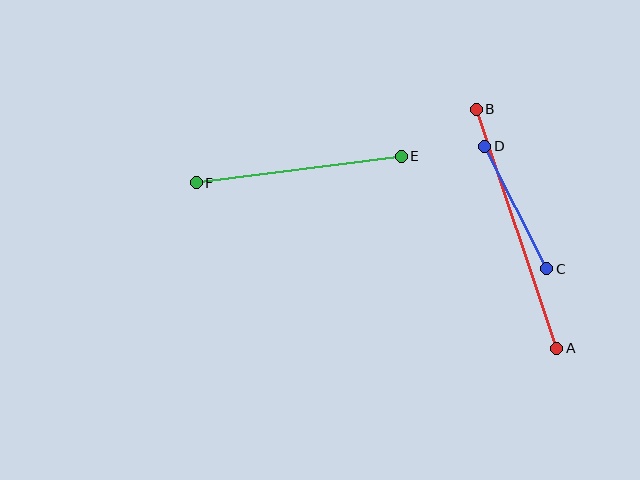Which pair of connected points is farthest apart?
Points A and B are farthest apart.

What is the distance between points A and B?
The distance is approximately 252 pixels.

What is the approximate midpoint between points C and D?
The midpoint is at approximately (516, 208) pixels.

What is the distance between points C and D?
The distance is approximately 137 pixels.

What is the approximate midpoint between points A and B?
The midpoint is at approximately (517, 229) pixels.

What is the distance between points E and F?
The distance is approximately 207 pixels.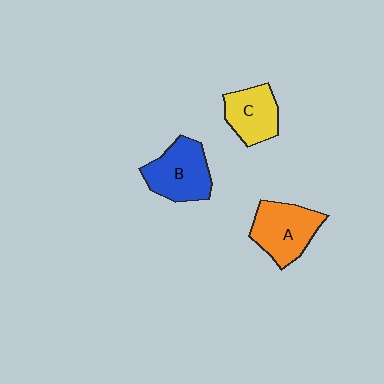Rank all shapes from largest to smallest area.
From largest to smallest: A (orange), B (blue), C (yellow).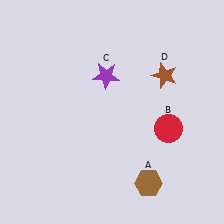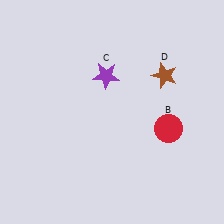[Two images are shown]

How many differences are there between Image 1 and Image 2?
There is 1 difference between the two images.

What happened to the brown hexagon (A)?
The brown hexagon (A) was removed in Image 2. It was in the bottom-right area of Image 1.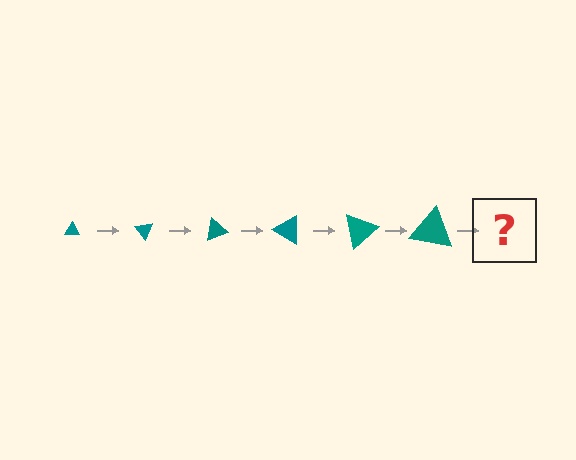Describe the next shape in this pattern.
It should be a triangle, larger than the previous one and rotated 300 degrees from the start.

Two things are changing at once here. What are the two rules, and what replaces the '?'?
The two rules are that the triangle grows larger each step and it rotates 50 degrees each step. The '?' should be a triangle, larger than the previous one and rotated 300 degrees from the start.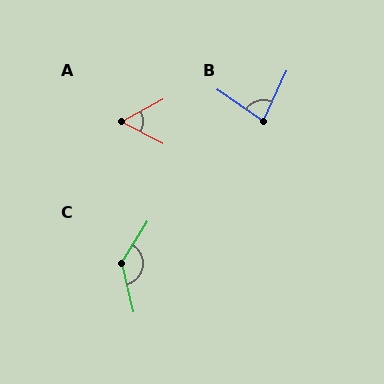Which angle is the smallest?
A, at approximately 56 degrees.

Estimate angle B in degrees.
Approximately 80 degrees.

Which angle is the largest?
C, at approximately 135 degrees.